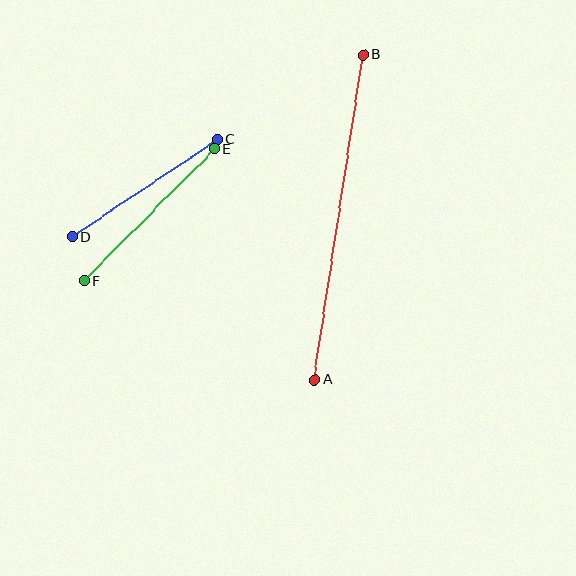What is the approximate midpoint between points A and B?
The midpoint is at approximately (339, 217) pixels.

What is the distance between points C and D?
The distance is approximately 175 pixels.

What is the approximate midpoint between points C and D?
The midpoint is at approximately (145, 188) pixels.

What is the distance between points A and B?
The distance is approximately 329 pixels.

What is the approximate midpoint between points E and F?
The midpoint is at approximately (149, 215) pixels.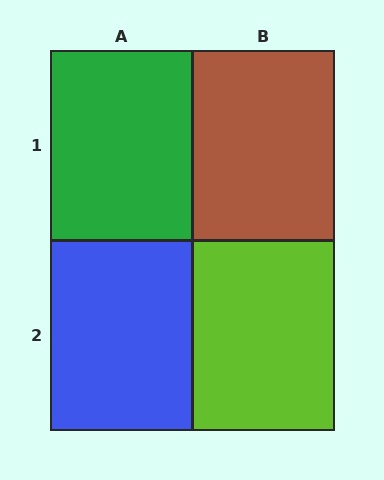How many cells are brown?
1 cell is brown.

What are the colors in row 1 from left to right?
Green, brown.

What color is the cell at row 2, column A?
Blue.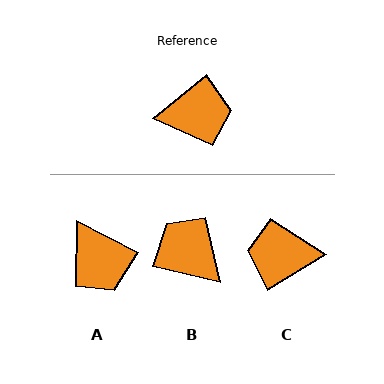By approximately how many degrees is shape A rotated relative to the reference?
Approximately 66 degrees clockwise.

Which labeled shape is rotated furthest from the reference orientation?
C, about 172 degrees away.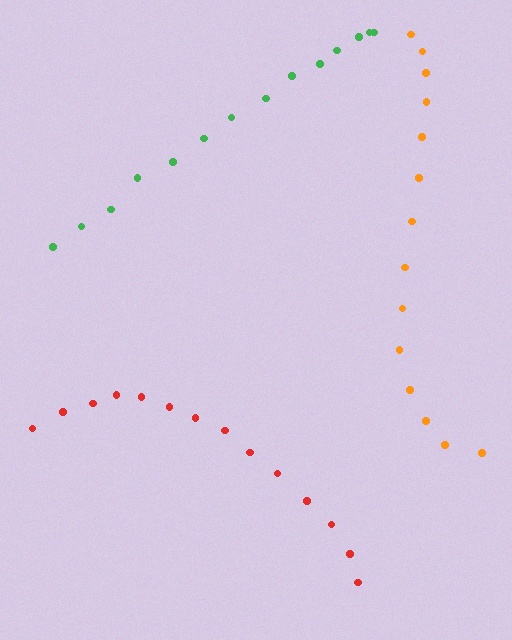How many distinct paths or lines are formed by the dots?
There are 3 distinct paths.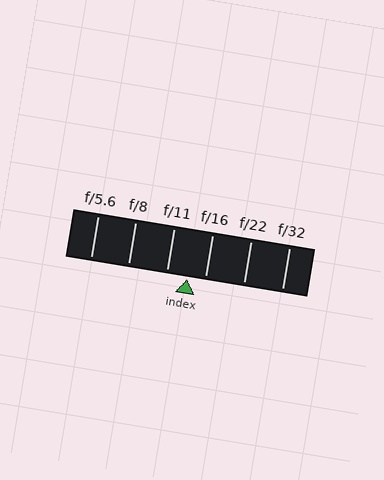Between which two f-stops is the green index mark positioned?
The index mark is between f/11 and f/16.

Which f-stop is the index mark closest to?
The index mark is closest to f/16.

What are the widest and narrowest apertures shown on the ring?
The widest aperture shown is f/5.6 and the narrowest is f/32.